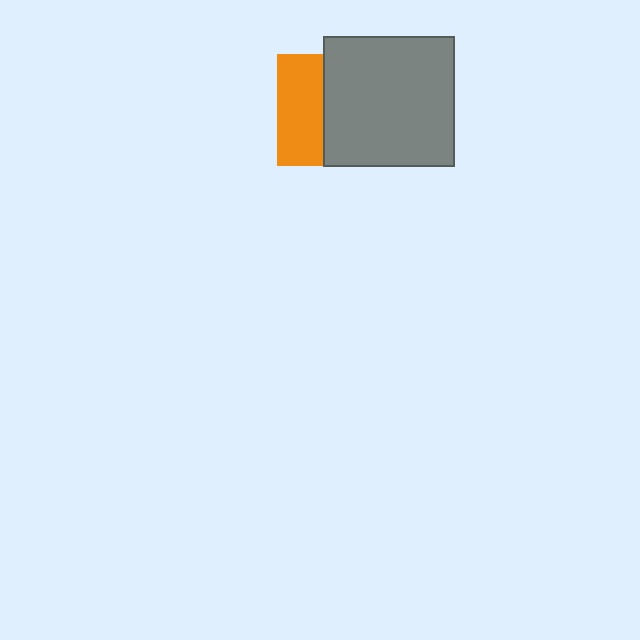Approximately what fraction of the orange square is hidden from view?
Roughly 59% of the orange square is hidden behind the gray square.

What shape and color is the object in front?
The object in front is a gray square.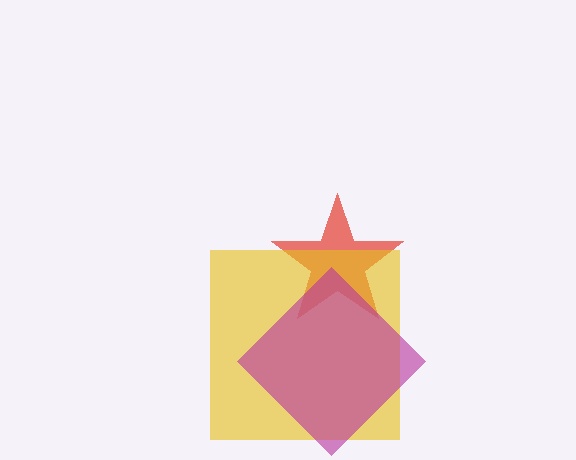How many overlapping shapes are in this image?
There are 3 overlapping shapes in the image.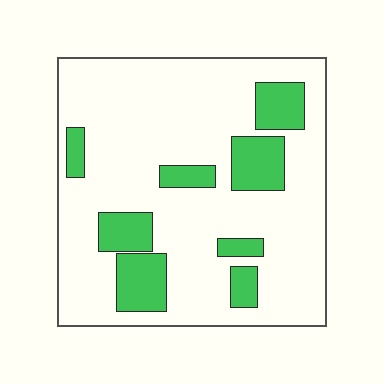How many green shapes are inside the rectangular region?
8.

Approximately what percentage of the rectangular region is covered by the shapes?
Approximately 20%.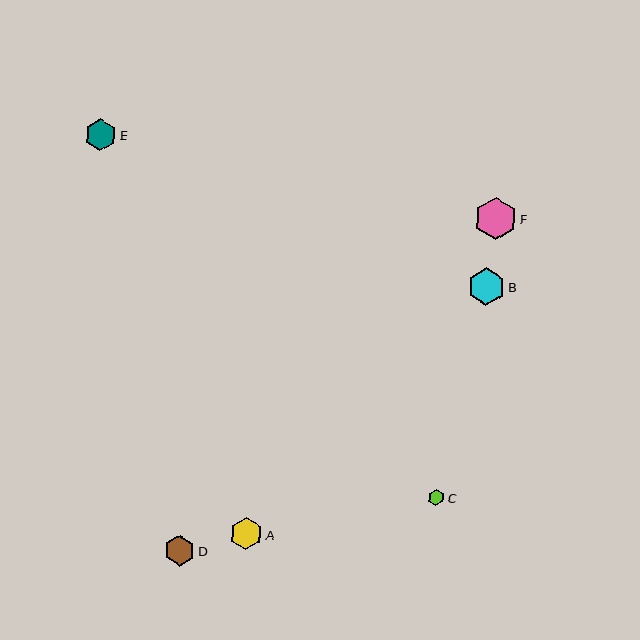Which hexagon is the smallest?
Hexagon C is the smallest with a size of approximately 16 pixels.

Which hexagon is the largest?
Hexagon F is the largest with a size of approximately 42 pixels.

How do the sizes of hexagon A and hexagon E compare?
Hexagon A and hexagon E are approximately the same size.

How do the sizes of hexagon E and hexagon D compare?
Hexagon E and hexagon D are approximately the same size.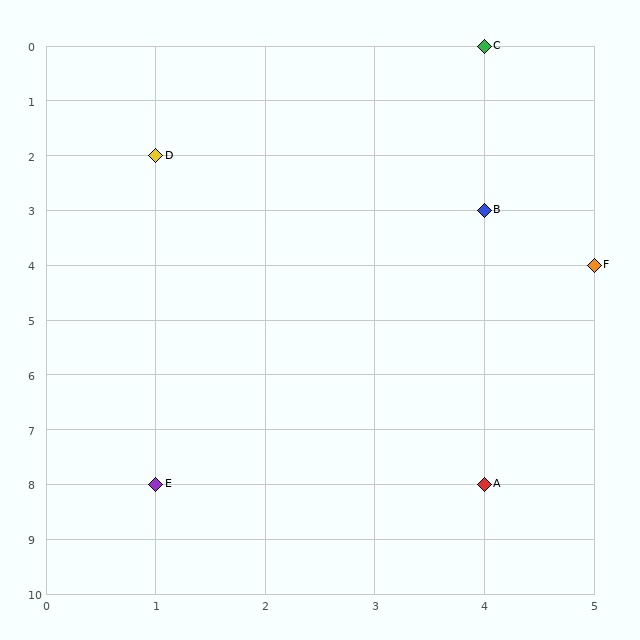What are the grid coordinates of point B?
Point B is at grid coordinates (4, 3).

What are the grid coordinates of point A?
Point A is at grid coordinates (4, 8).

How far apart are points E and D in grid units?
Points E and D are 6 rows apart.